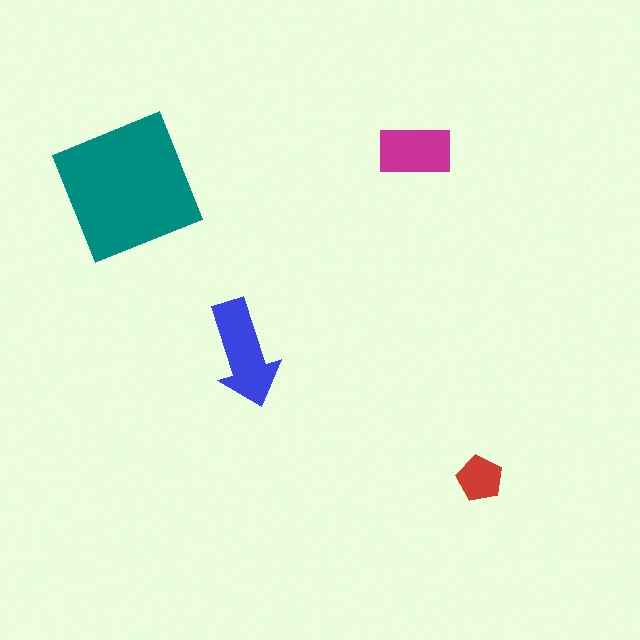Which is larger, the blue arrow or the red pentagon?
The blue arrow.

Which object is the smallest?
The red pentagon.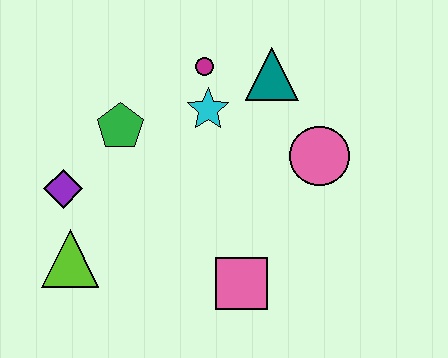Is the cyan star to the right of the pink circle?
No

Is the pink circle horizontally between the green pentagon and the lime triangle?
No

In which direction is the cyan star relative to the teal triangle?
The cyan star is to the left of the teal triangle.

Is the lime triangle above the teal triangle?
No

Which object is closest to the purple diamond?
The lime triangle is closest to the purple diamond.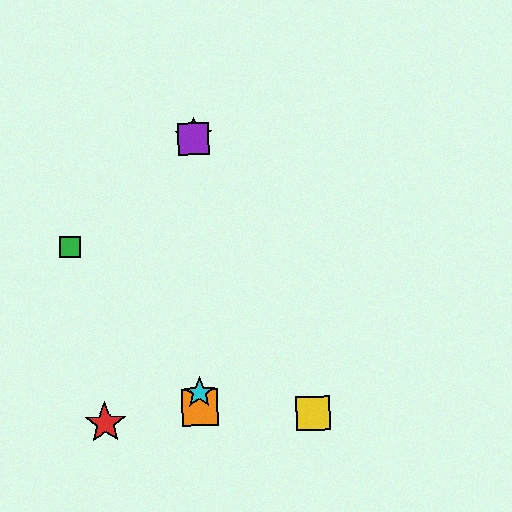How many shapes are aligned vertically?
4 shapes (the blue star, the purple square, the orange square, the cyan star) are aligned vertically.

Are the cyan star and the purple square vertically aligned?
Yes, both are at x≈199.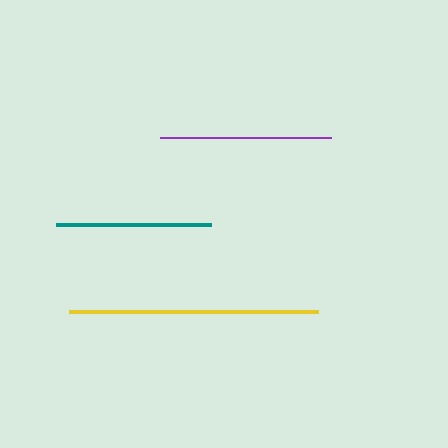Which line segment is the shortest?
The teal line is the shortest at approximately 155 pixels.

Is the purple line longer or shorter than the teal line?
The purple line is longer than the teal line.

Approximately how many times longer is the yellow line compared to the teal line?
The yellow line is approximately 1.6 times the length of the teal line.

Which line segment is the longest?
The yellow line is the longest at approximately 249 pixels.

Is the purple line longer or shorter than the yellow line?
The yellow line is longer than the purple line.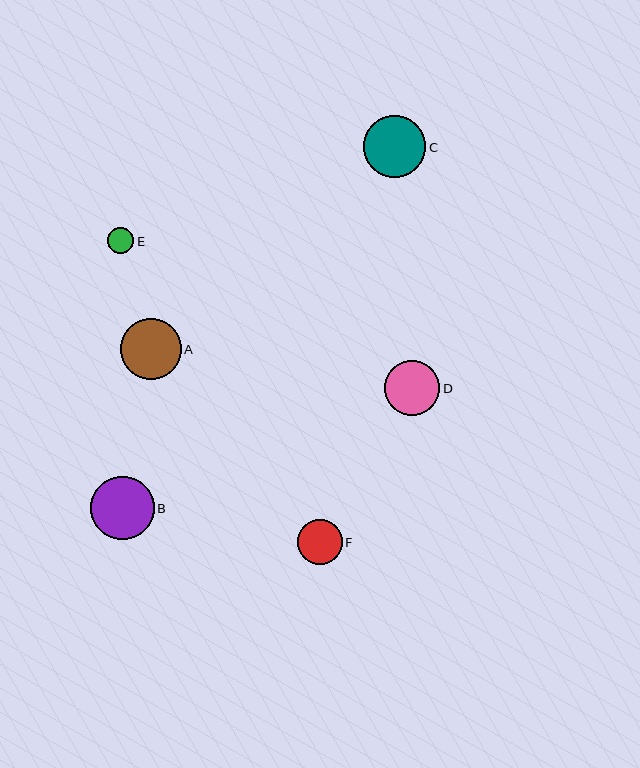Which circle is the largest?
Circle B is the largest with a size of approximately 64 pixels.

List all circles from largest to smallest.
From largest to smallest: B, C, A, D, F, E.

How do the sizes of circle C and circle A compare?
Circle C and circle A are approximately the same size.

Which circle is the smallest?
Circle E is the smallest with a size of approximately 26 pixels.